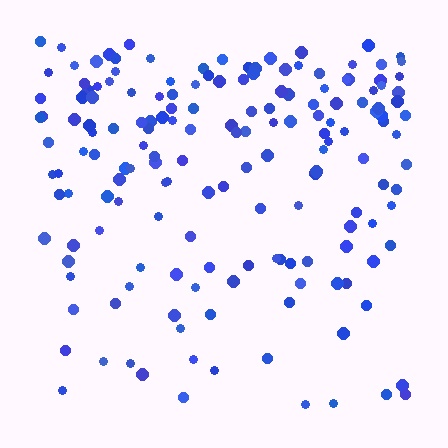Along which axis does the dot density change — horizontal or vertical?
Vertical.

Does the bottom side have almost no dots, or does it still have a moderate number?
Still a moderate number, just noticeably fewer than the top.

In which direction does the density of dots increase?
From bottom to top, with the top side densest.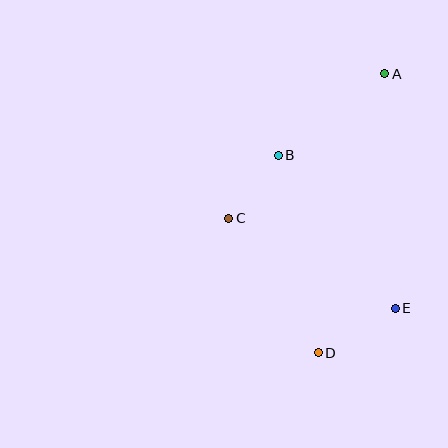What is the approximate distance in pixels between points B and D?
The distance between B and D is approximately 202 pixels.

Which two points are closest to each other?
Points B and C are closest to each other.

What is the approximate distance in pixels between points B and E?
The distance between B and E is approximately 193 pixels.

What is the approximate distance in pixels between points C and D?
The distance between C and D is approximately 162 pixels.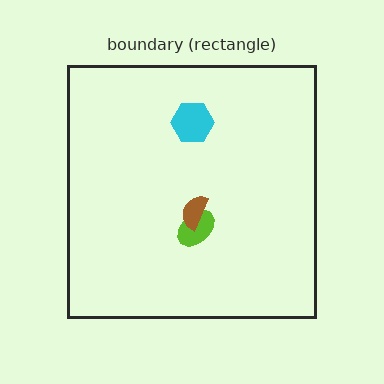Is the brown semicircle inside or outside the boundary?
Inside.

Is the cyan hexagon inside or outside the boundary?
Inside.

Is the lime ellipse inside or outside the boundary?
Inside.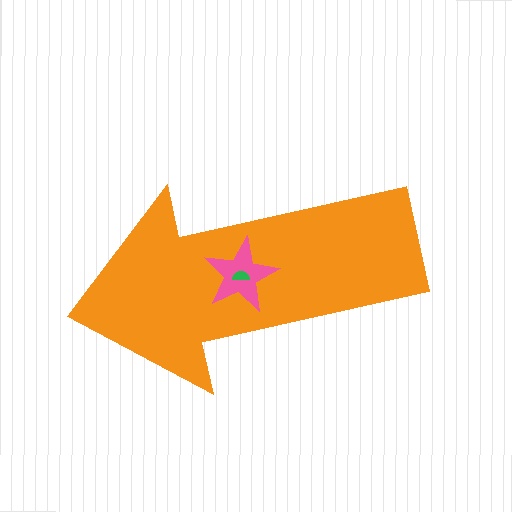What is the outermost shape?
The orange arrow.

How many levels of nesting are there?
3.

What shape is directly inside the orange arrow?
The pink star.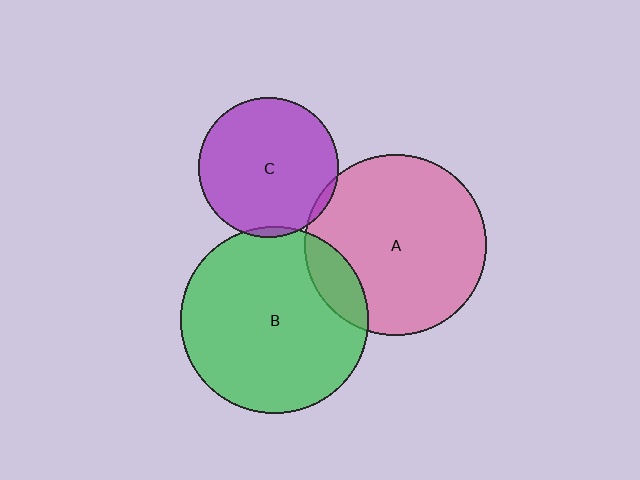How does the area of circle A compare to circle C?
Approximately 1.7 times.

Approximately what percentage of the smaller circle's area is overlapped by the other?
Approximately 15%.